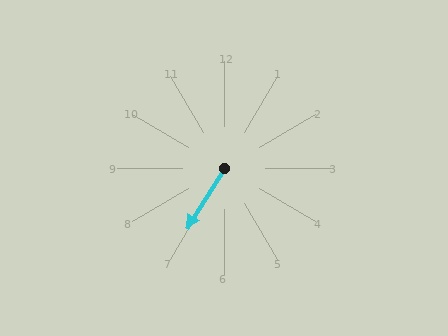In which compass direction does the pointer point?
Southwest.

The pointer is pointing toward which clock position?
Roughly 7 o'clock.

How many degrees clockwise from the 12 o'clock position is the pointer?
Approximately 212 degrees.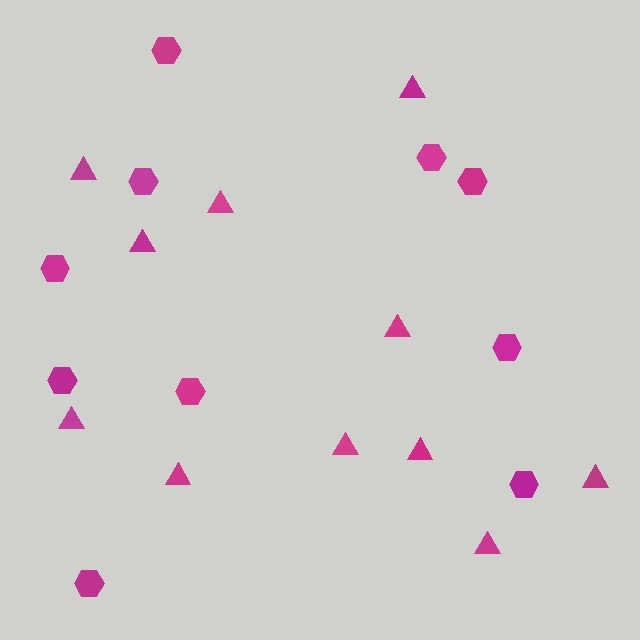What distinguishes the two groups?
There are 2 groups: one group of triangles (11) and one group of hexagons (10).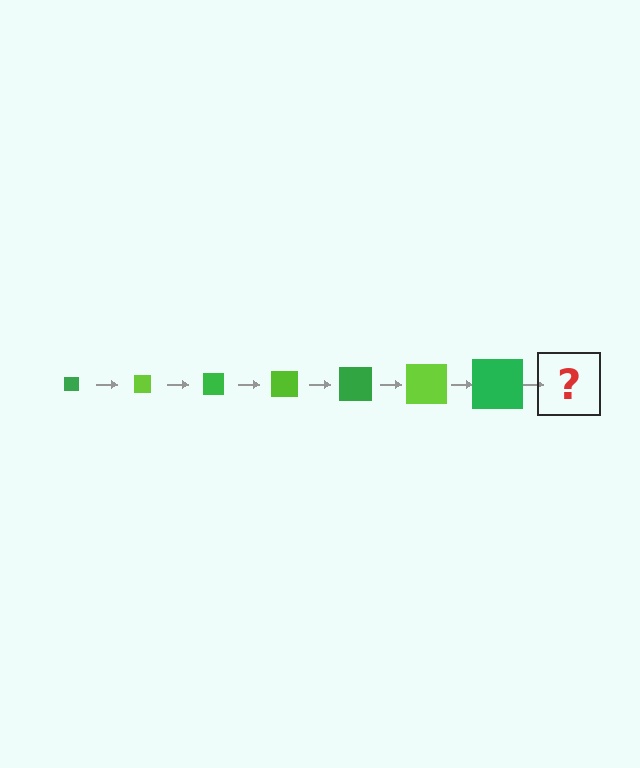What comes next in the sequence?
The next element should be a lime square, larger than the previous one.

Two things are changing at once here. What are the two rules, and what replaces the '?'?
The two rules are that the square grows larger each step and the color cycles through green and lime. The '?' should be a lime square, larger than the previous one.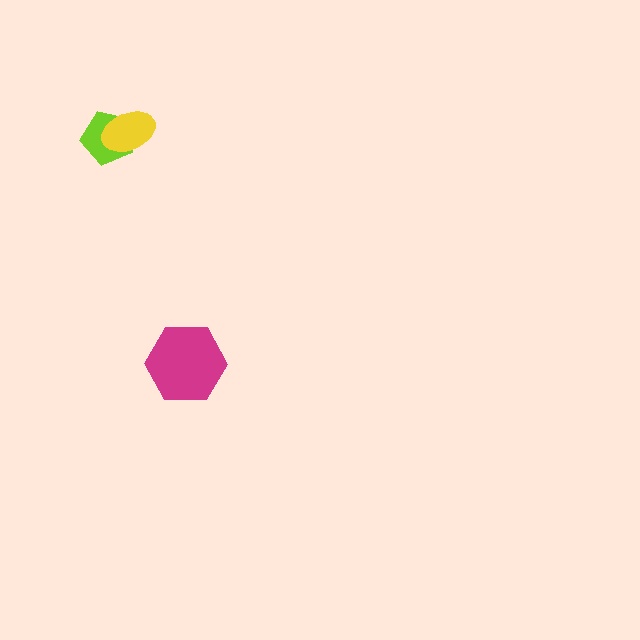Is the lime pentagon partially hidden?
Yes, it is partially covered by another shape.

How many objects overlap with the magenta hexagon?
0 objects overlap with the magenta hexagon.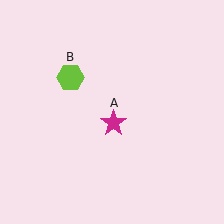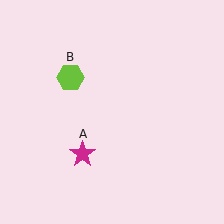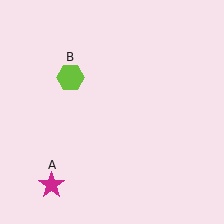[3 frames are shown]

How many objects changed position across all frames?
1 object changed position: magenta star (object A).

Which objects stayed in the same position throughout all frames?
Lime hexagon (object B) remained stationary.